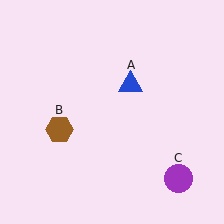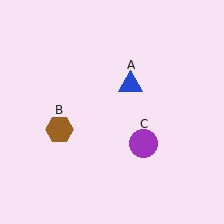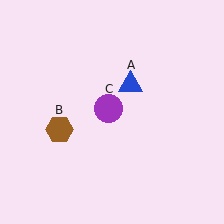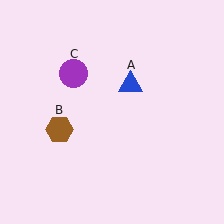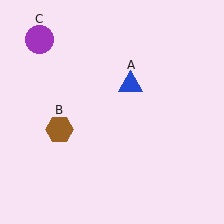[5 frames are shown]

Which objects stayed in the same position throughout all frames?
Blue triangle (object A) and brown hexagon (object B) remained stationary.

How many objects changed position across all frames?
1 object changed position: purple circle (object C).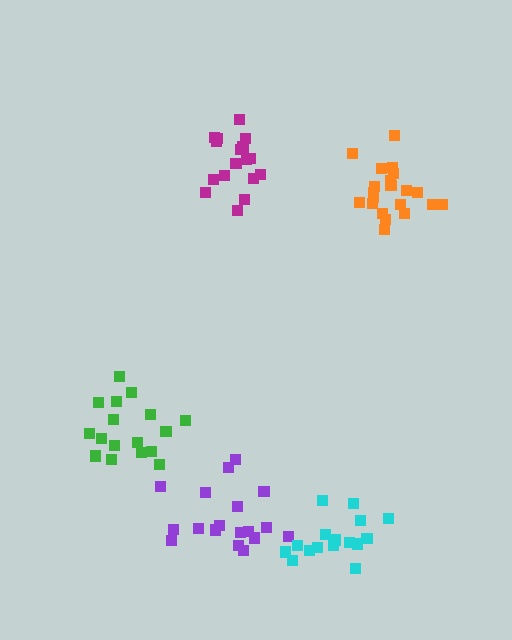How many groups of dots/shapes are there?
There are 5 groups.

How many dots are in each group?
Group 1: 21 dots, Group 2: 18 dots, Group 3: 17 dots, Group 4: 16 dots, Group 5: 18 dots (90 total).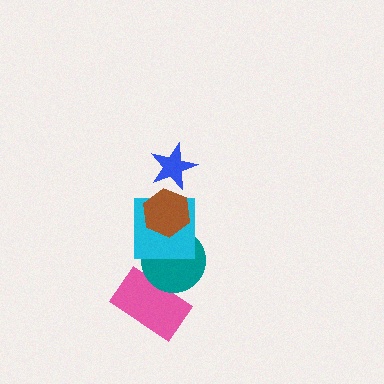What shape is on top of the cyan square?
The brown hexagon is on top of the cyan square.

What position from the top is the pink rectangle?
The pink rectangle is 5th from the top.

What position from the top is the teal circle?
The teal circle is 4th from the top.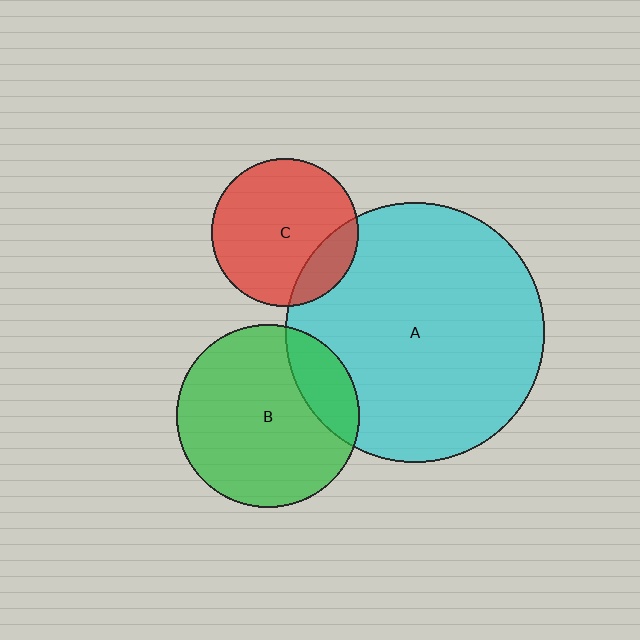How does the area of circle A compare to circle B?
Approximately 2.0 times.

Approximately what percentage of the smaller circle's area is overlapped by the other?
Approximately 20%.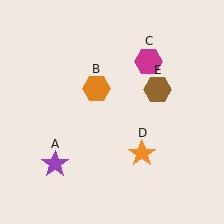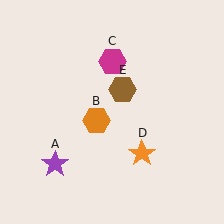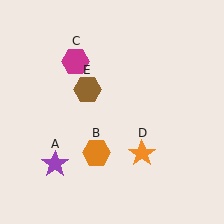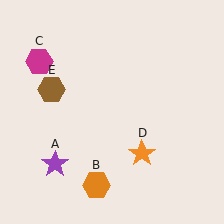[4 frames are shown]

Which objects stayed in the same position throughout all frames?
Purple star (object A) and orange star (object D) remained stationary.